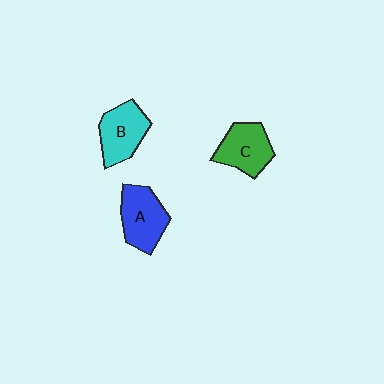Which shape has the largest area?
Shape A (blue).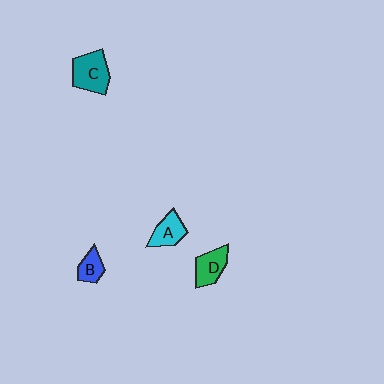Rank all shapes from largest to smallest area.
From largest to smallest: C (teal), D (green), A (cyan), B (blue).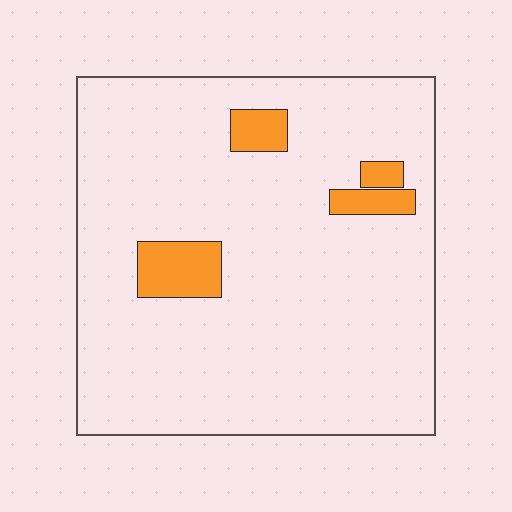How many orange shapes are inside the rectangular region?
4.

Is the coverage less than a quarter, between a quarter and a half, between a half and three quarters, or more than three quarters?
Less than a quarter.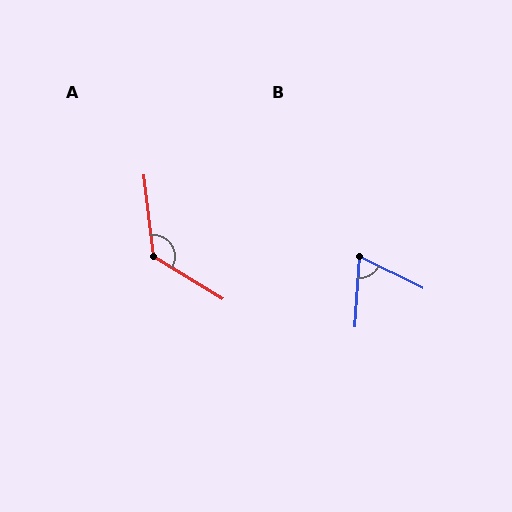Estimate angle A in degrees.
Approximately 128 degrees.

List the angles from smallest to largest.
B (67°), A (128°).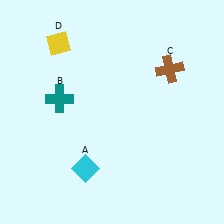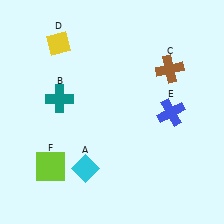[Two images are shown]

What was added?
A blue cross (E), a lime square (F) were added in Image 2.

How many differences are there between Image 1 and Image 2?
There are 2 differences between the two images.